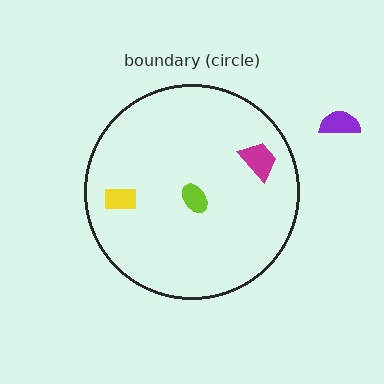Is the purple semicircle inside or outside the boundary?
Outside.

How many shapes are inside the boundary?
3 inside, 1 outside.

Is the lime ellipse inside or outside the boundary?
Inside.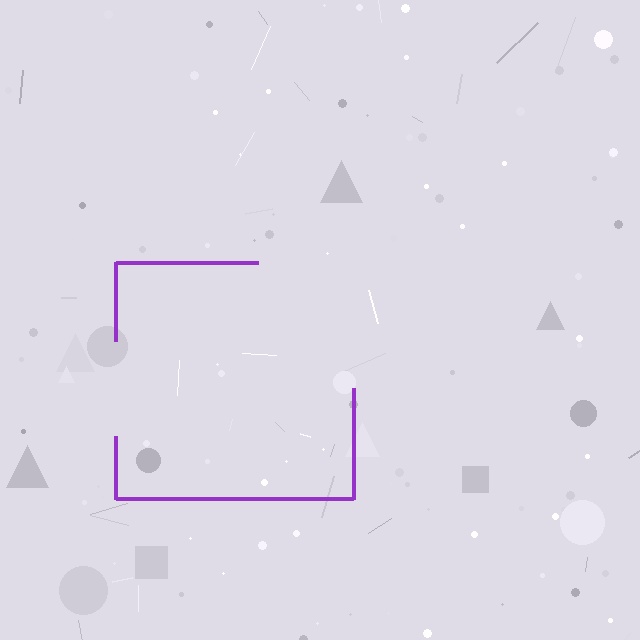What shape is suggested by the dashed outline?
The dashed outline suggests a square.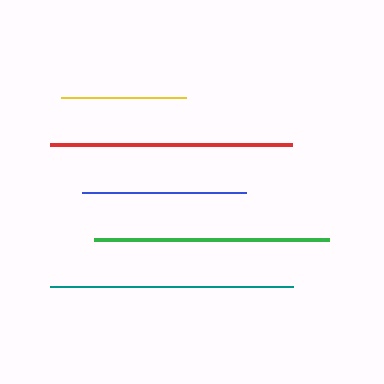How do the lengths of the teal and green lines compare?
The teal and green lines are approximately the same length.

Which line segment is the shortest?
The yellow line is the shortest at approximately 125 pixels.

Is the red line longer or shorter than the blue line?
The red line is longer than the blue line.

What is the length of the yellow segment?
The yellow segment is approximately 125 pixels long.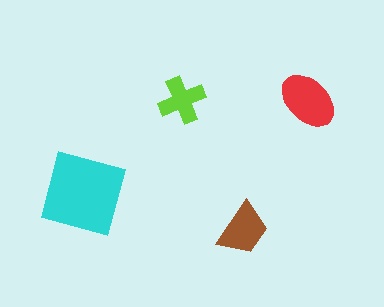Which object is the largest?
The cyan square.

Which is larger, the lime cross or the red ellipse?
The red ellipse.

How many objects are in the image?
There are 4 objects in the image.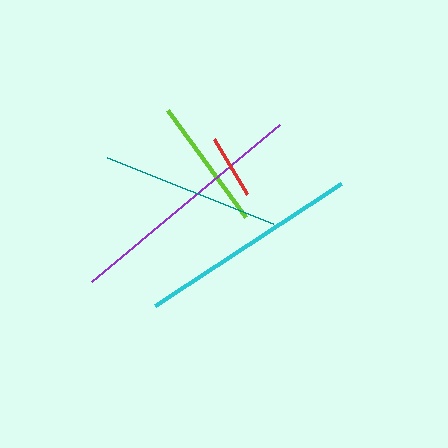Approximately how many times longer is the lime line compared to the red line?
The lime line is approximately 2.0 times the length of the red line.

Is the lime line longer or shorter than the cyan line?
The cyan line is longer than the lime line.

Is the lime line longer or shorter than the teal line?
The teal line is longer than the lime line.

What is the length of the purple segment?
The purple segment is approximately 244 pixels long.